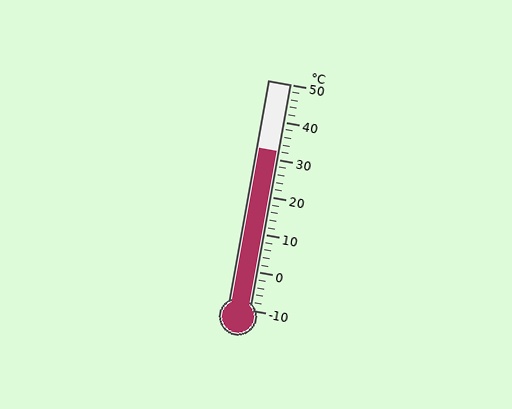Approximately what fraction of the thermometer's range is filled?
The thermometer is filled to approximately 70% of its range.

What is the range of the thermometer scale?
The thermometer scale ranges from -10°C to 50°C.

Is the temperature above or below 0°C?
The temperature is above 0°C.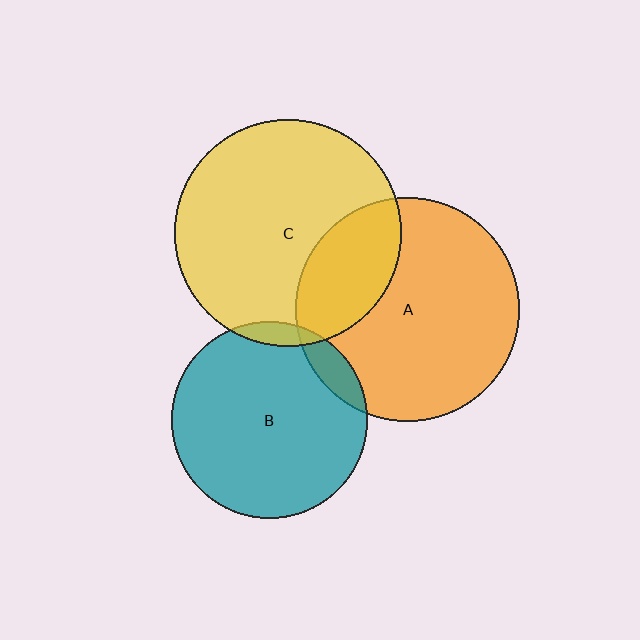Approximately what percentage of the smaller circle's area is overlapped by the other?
Approximately 10%.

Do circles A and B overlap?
Yes.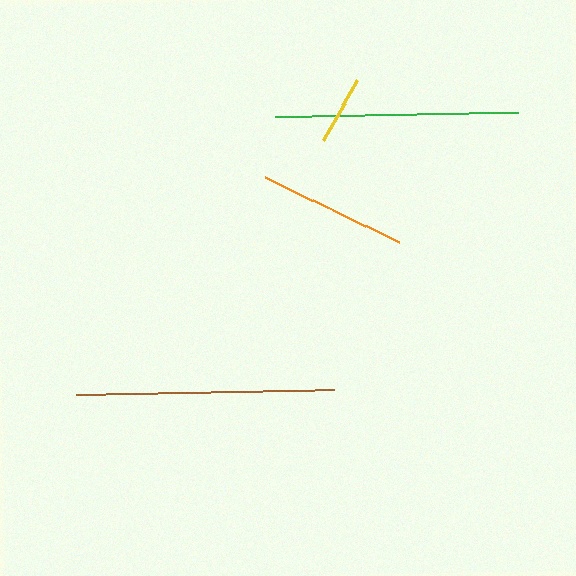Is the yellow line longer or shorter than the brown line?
The brown line is longer than the yellow line.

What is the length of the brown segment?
The brown segment is approximately 259 pixels long.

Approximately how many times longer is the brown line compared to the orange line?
The brown line is approximately 1.7 times the length of the orange line.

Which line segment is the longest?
The brown line is the longest at approximately 259 pixels.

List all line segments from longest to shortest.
From longest to shortest: brown, green, orange, yellow.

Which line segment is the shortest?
The yellow line is the shortest at approximately 69 pixels.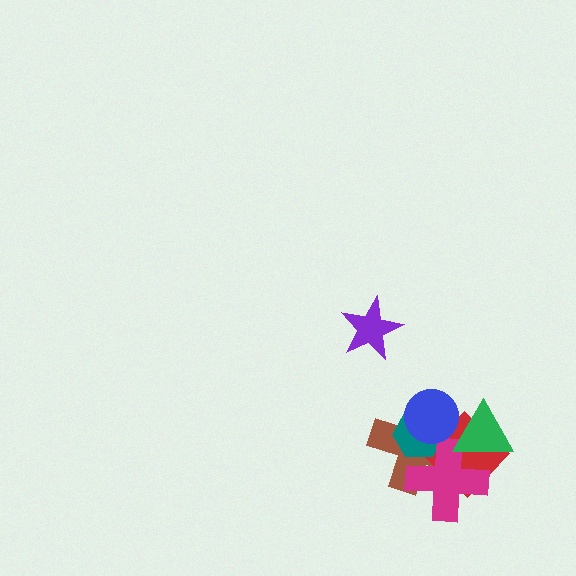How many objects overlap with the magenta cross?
4 objects overlap with the magenta cross.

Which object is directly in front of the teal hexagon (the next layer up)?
The magenta cross is directly in front of the teal hexagon.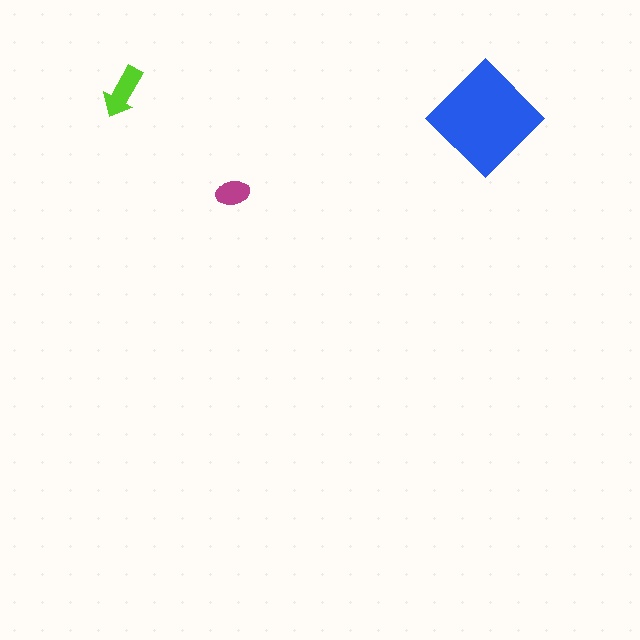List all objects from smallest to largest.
The magenta ellipse, the lime arrow, the blue diamond.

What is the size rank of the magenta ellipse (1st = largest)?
3rd.